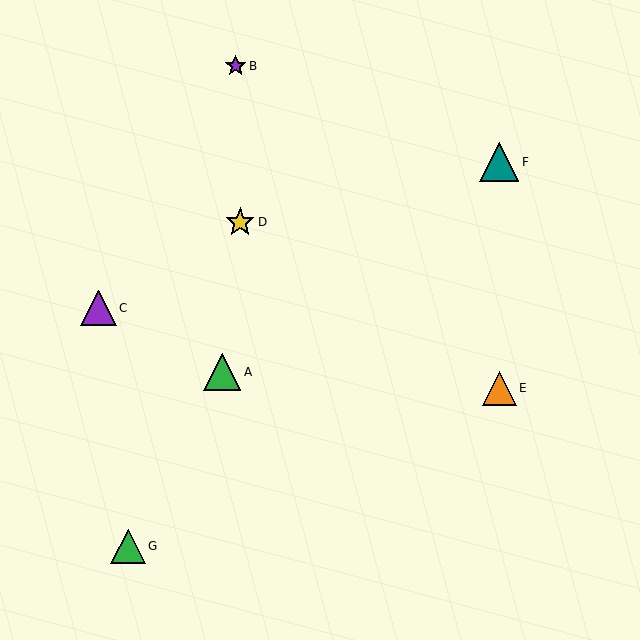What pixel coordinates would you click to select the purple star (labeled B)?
Click at (236, 66) to select the purple star B.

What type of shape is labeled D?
Shape D is a yellow star.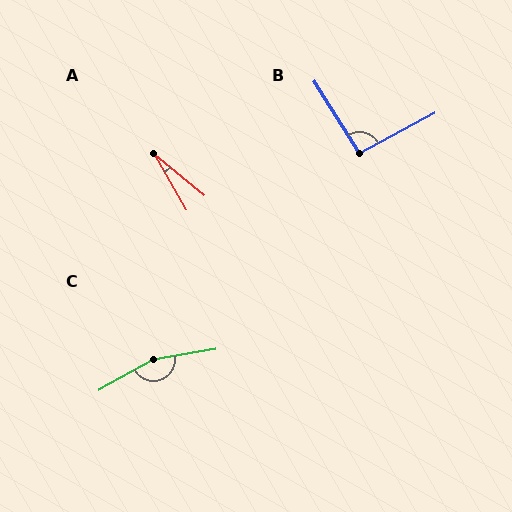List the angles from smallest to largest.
A (21°), B (93°), C (160°).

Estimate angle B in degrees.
Approximately 93 degrees.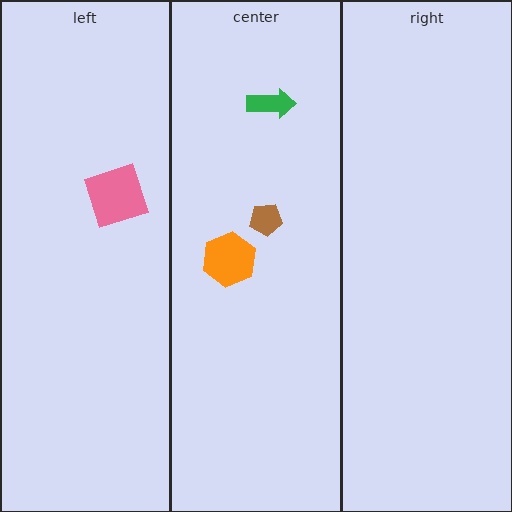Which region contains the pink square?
The left region.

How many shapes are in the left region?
1.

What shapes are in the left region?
The pink square.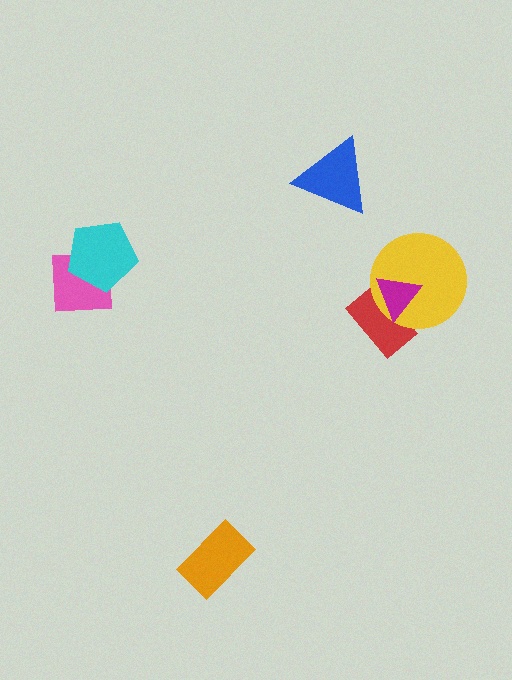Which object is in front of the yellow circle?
The magenta triangle is in front of the yellow circle.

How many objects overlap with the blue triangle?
0 objects overlap with the blue triangle.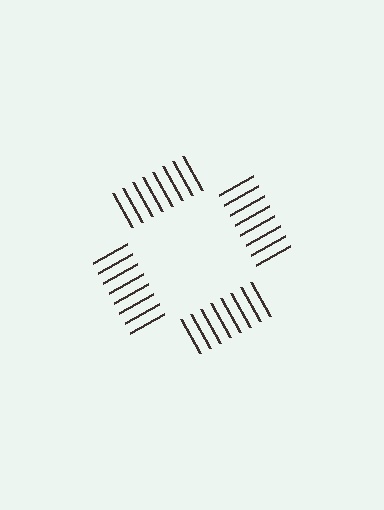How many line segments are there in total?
32 — 8 along each of the 4 edges.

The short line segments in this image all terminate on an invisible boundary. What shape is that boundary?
An illusory square — the line segments terminate on its edges but no continuous stroke is drawn.